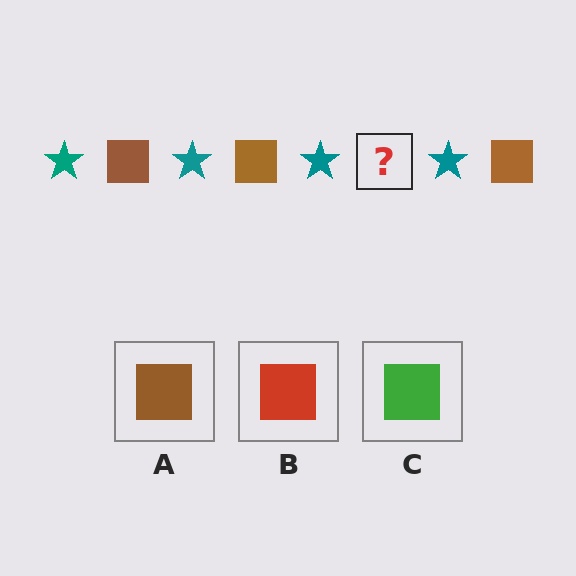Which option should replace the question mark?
Option A.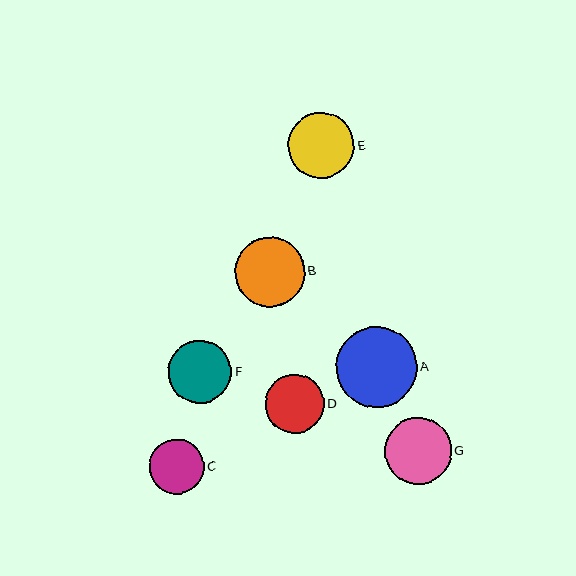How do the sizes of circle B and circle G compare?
Circle B and circle G are approximately the same size.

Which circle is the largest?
Circle A is the largest with a size of approximately 81 pixels.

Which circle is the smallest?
Circle C is the smallest with a size of approximately 55 pixels.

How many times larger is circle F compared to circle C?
Circle F is approximately 1.1 times the size of circle C.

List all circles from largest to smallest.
From largest to smallest: A, B, G, E, F, D, C.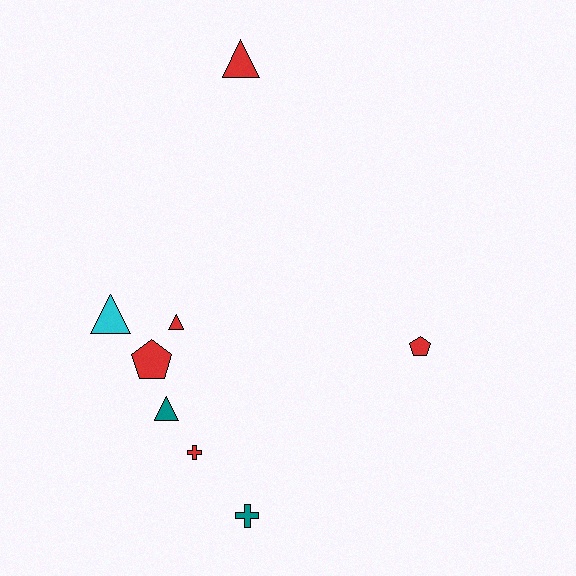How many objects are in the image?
There are 8 objects.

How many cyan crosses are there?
There are no cyan crosses.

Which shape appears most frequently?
Triangle, with 4 objects.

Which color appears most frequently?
Red, with 5 objects.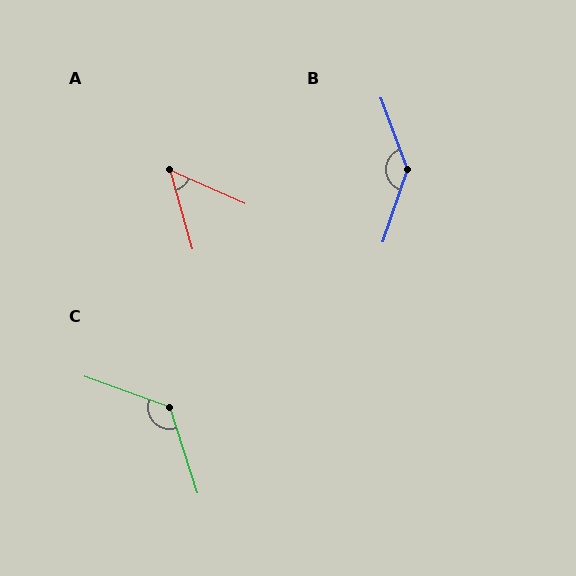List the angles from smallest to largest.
A (50°), C (128°), B (141°).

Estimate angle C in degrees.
Approximately 128 degrees.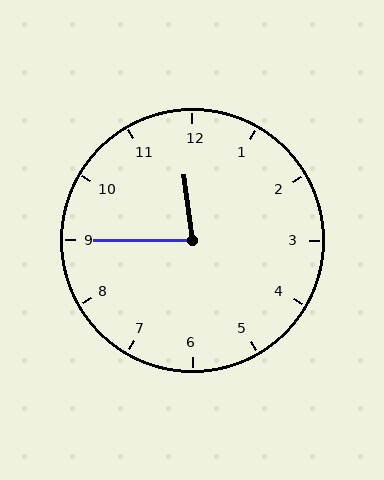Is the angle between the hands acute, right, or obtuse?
It is acute.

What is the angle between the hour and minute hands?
Approximately 82 degrees.